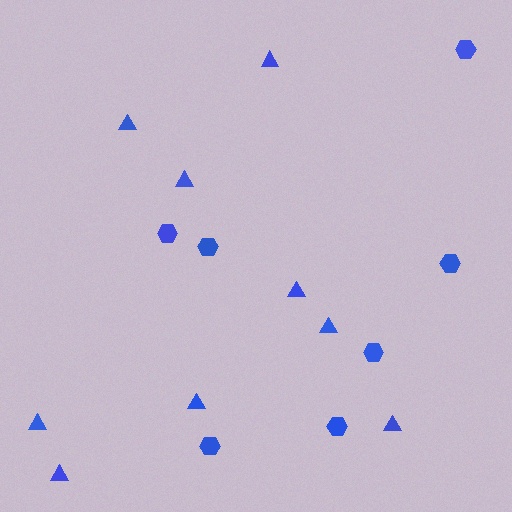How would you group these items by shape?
There are 2 groups: one group of triangles (9) and one group of hexagons (7).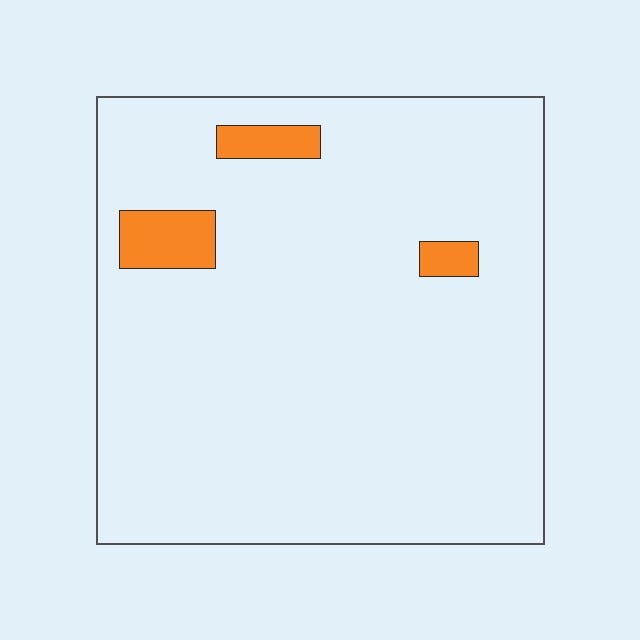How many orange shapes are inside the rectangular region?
3.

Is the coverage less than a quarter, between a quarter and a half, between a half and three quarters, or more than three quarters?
Less than a quarter.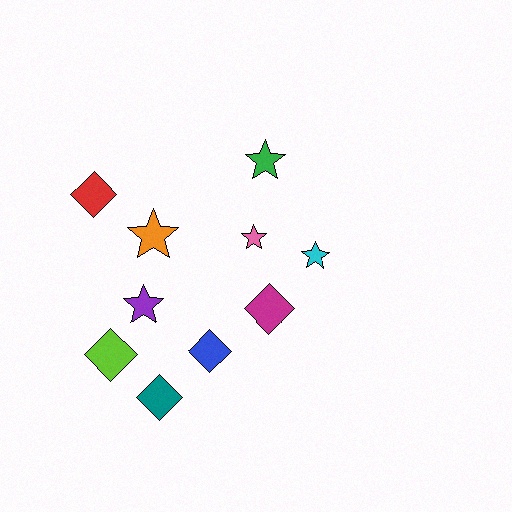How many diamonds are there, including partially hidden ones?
There are 5 diamonds.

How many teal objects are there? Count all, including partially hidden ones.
There is 1 teal object.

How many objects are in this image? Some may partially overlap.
There are 10 objects.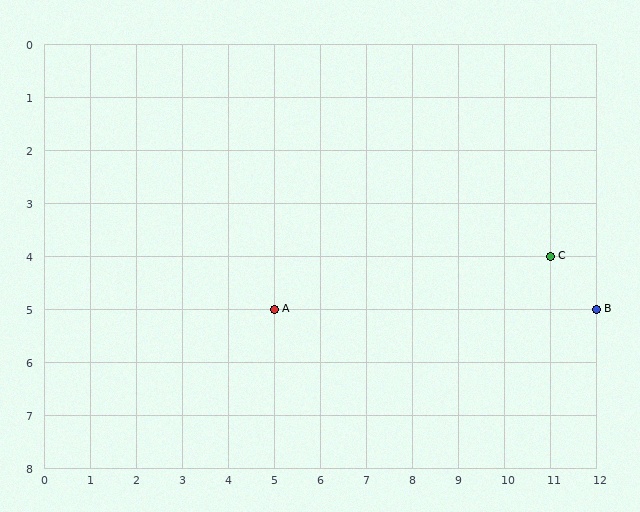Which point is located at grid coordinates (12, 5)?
Point B is at (12, 5).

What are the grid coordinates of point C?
Point C is at grid coordinates (11, 4).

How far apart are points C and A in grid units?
Points C and A are 6 columns and 1 row apart (about 6.1 grid units diagonally).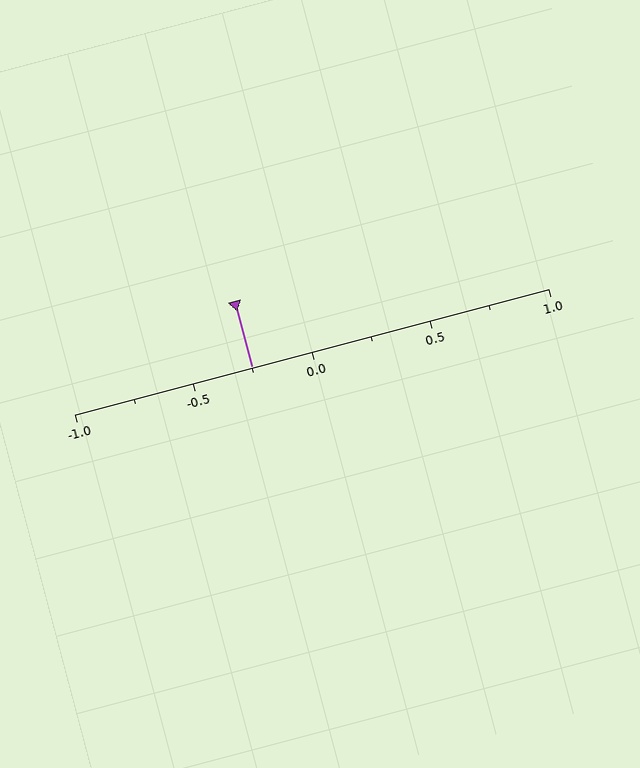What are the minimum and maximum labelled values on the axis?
The axis runs from -1.0 to 1.0.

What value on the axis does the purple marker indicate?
The marker indicates approximately -0.25.